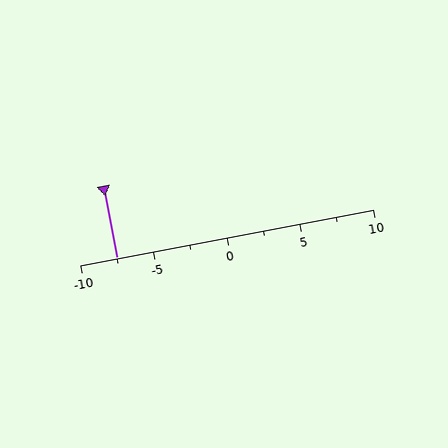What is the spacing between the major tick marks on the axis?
The major ticks are spaced 5 apart.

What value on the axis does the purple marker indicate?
The marker indicates approximately -7.5.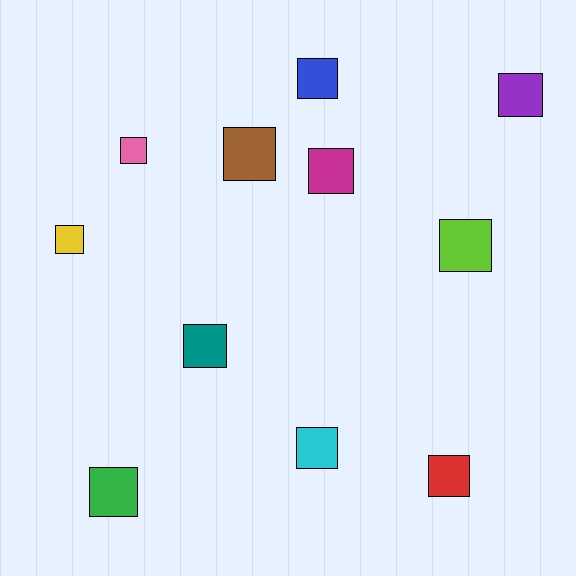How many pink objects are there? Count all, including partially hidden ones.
There is 1 pink object.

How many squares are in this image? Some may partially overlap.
There are 11 squares.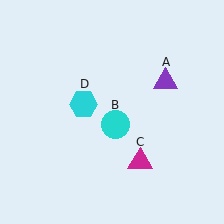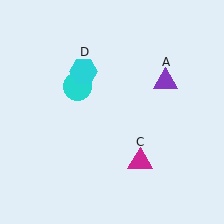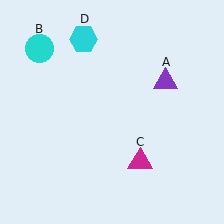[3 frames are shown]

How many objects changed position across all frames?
2 objects changed position: cyan circle (object B), cyan hexagon (object D).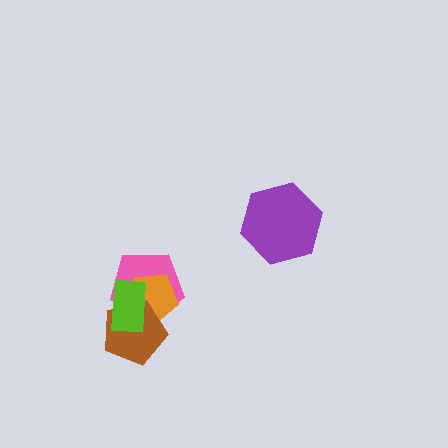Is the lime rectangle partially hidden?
No, no other shape covers it.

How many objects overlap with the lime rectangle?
3 objects overlap with the lime rectangle.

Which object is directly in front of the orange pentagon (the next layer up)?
The brown pentagon is directly in front of the orange pentagon.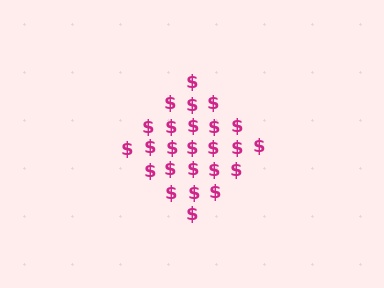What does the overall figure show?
The overall figure shows a diamond.